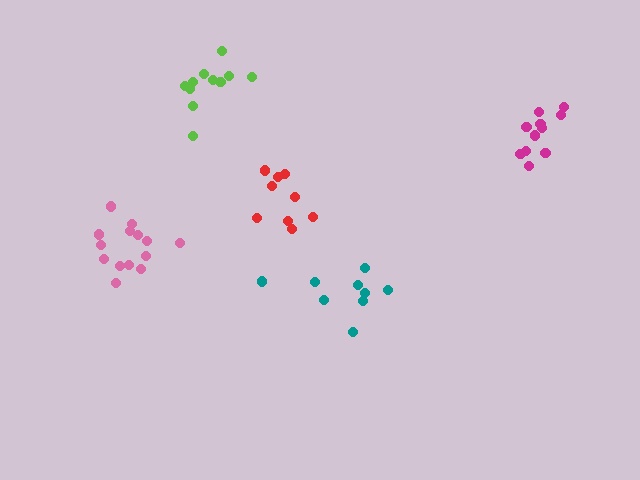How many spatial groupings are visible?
There are 5 spatial groupings.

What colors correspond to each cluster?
The clusters are colored: lime, pink, red, magenta, teal.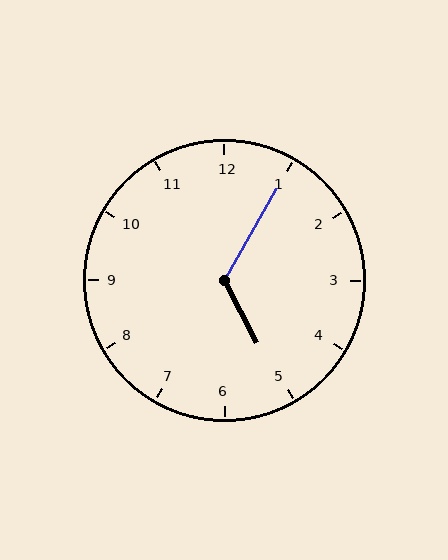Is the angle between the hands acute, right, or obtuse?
It is obtuse.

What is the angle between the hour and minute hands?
Approximately 122 degrees.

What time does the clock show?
5:05.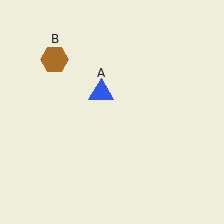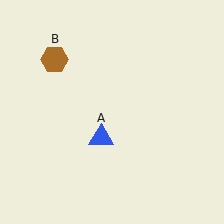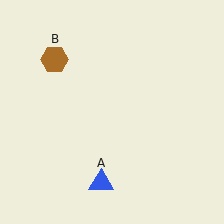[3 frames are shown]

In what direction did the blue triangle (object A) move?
The blue triangle (object A) moved down.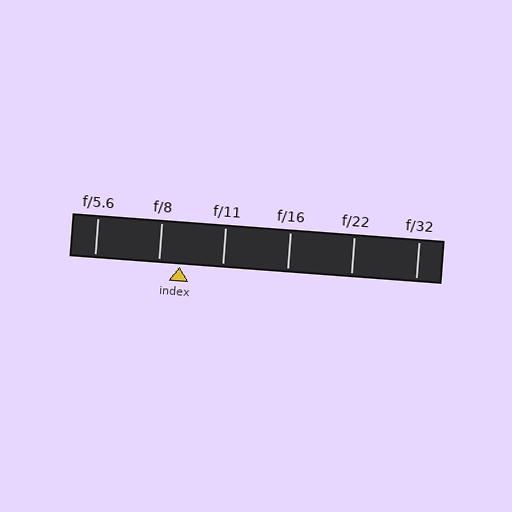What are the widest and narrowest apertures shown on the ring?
The widest aperture shown is f/5.6 and the narrowest is f/32.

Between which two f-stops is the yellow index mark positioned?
The index mark is between f/8 and f/11.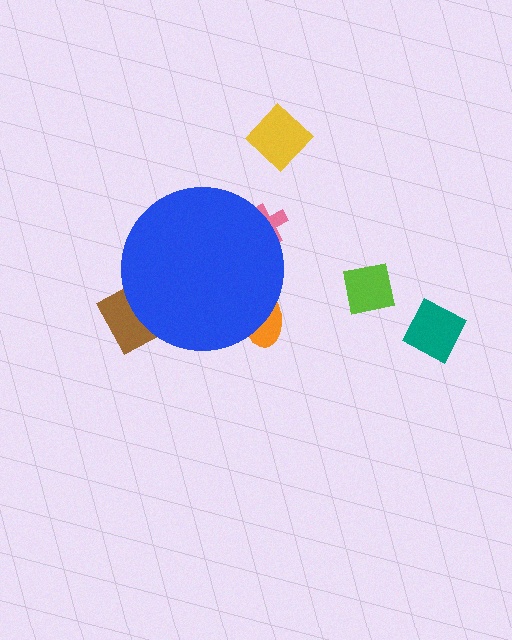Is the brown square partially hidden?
Yes, the brown square is partially hidden behind the blue circle.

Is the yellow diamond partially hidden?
No, the yellow diamond is fully visible.